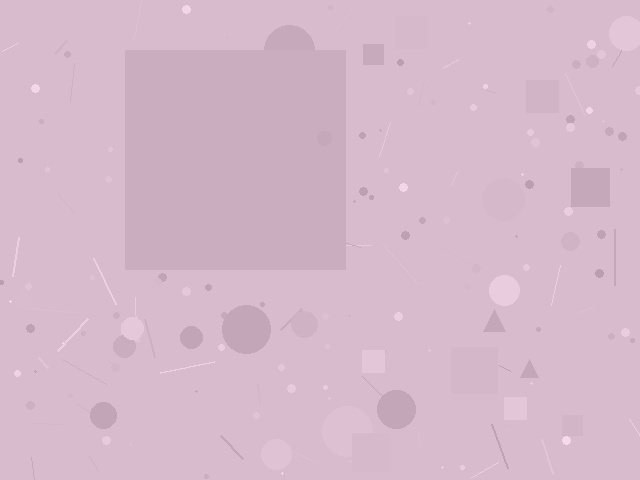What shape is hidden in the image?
A square is hidden in the image.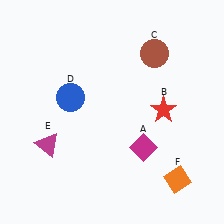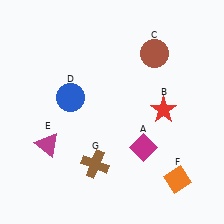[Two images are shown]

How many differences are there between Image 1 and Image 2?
There is 1 difference between the two images.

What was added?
A brown cross (G) was added in Image 2.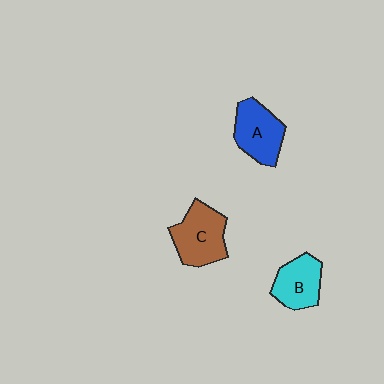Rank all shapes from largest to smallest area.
From largest to smallest: C (brown), A (blue), B (cyan).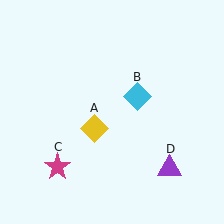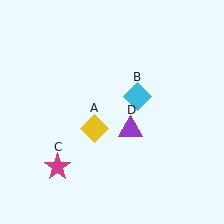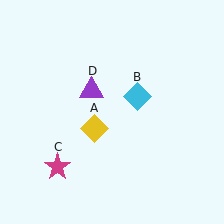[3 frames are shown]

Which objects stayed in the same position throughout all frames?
Yellow diamond (object A) and cyan diamond (object B) and magenta star (object C) remained stationary.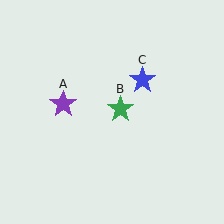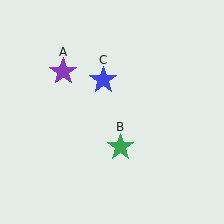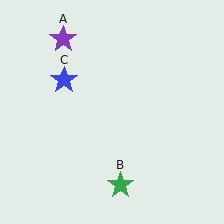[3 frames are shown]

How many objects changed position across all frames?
3 objects changed position: purple star (object A), green star (object B), blue star (object C).